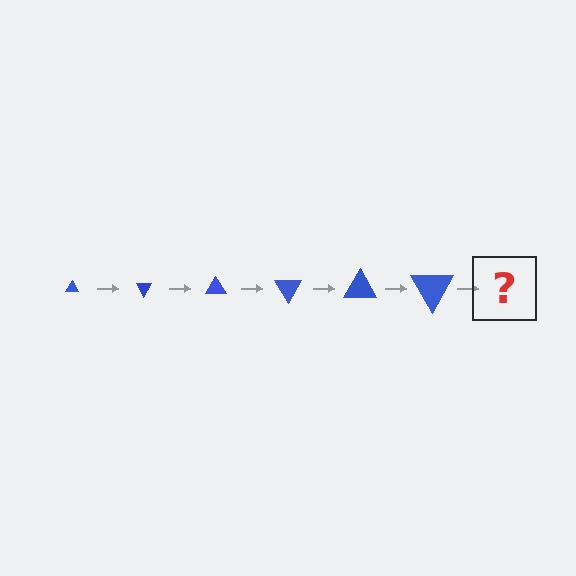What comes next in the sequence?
The next element should be a triangle, larger than the previous one and rotated 360 degrees from the start.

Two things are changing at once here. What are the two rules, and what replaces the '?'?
The two rules are that the triangle grows larger each step and it rotates 60 degrees each step. The '?' should be a triangle, larger than the previous one and rotated 360 degrees from the start.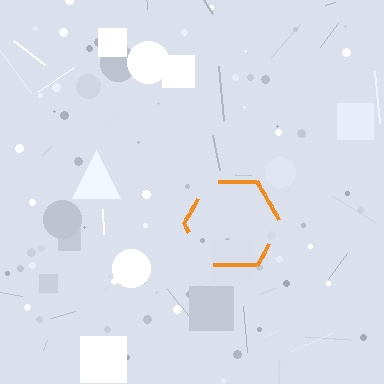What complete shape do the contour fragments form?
The contour fragments form a hexagon.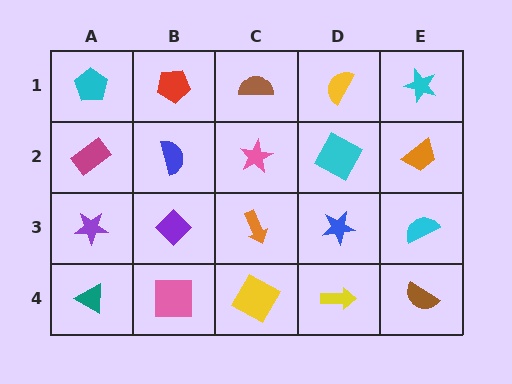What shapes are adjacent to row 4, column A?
A purple star (row 3, column A), a pink square (row 4, column B).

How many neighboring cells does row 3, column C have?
4.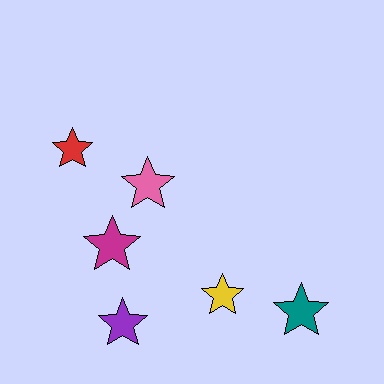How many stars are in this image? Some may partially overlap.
There are 6 stars.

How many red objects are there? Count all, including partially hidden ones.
There is 1 red object.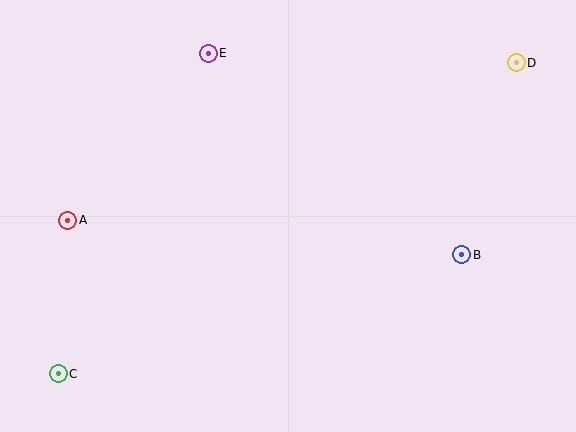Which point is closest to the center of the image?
Point B at (462, 255) is closest to the center.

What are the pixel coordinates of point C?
Point C is at (58, 374).